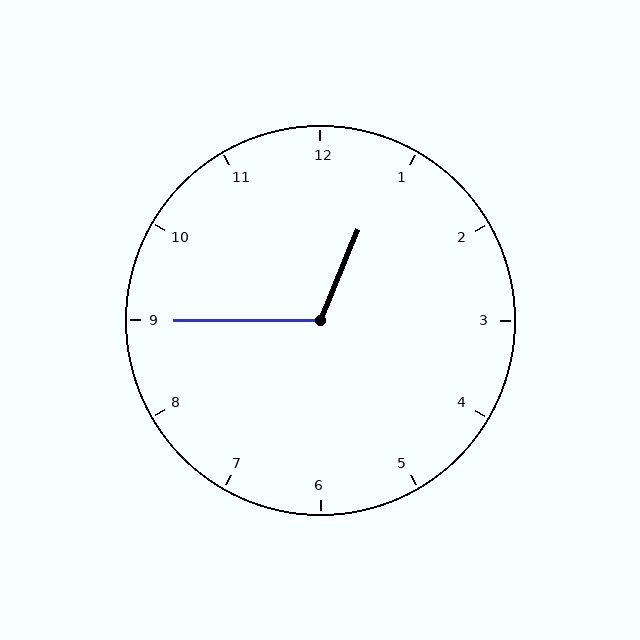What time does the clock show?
12:45.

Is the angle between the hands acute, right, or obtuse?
It is obtuse.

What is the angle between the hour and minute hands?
Approximately 112 degrees.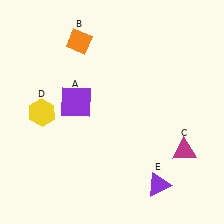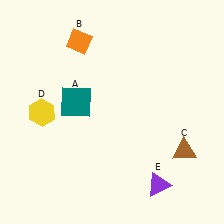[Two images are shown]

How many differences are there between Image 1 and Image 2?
There are 2 differences between the two images.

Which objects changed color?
A changed from purple to teal. C changed from magenta to brown.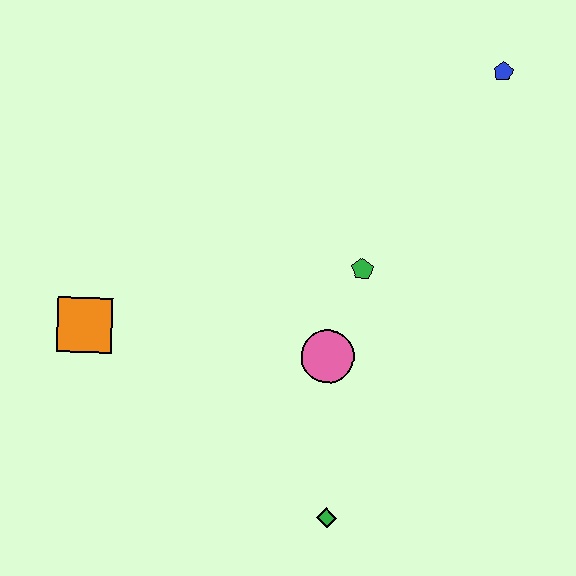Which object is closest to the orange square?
The pink circle is closest to the orange square.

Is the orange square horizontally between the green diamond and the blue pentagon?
No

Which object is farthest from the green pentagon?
The orange square is farthest from the green pentagon.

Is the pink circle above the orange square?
No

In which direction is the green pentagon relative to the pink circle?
The green pentagon is above the pink circle.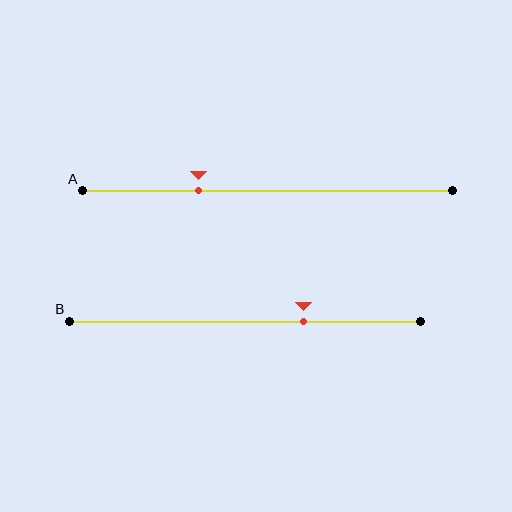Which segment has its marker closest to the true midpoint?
Segment B has its marker closest to the true midpoint.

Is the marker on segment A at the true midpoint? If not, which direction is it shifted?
No, the marker on segment A is shifted to the left by about 19% of the segment length.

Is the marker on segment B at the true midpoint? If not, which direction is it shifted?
No, the marker on segment B is shifted to the right by about 17% of the segment length.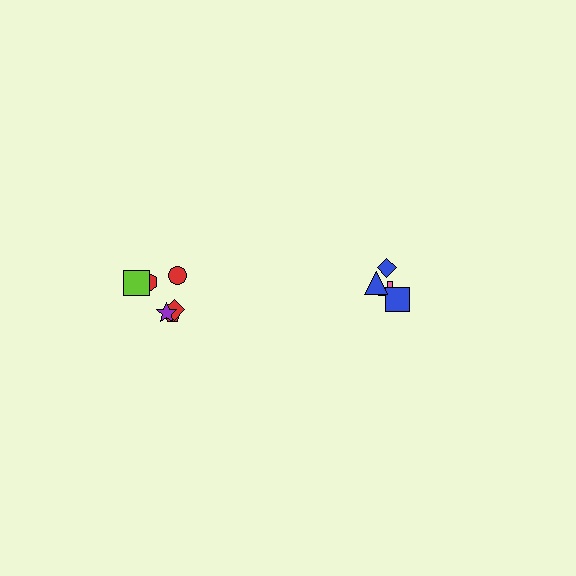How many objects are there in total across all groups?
There are 10 objects.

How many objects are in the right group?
There are 4 objects.